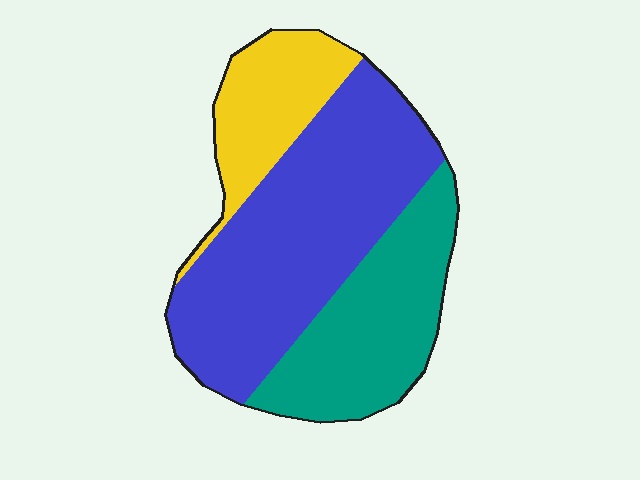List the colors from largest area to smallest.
From largest to smallest: blue, teal, yellow.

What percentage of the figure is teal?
Teal covers about 30% of the figure.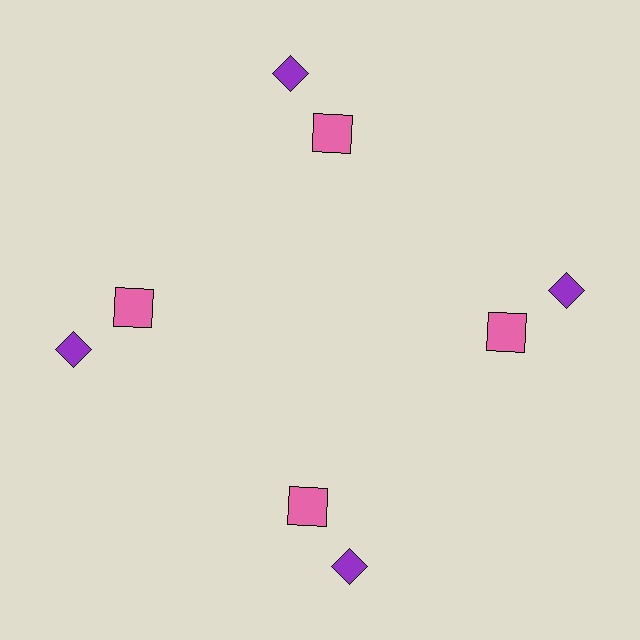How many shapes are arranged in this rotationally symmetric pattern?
There are 8 shapes, arranged in 4 groups of 2.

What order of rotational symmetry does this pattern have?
This pattern has 4-fold rotational symmetry.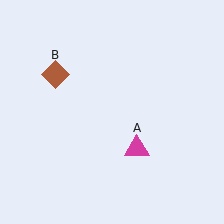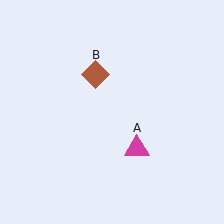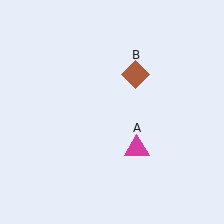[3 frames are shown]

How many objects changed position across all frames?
1 object changed position: brown diamond (object B).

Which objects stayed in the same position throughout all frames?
Magenta triangle (object A) remained stationary.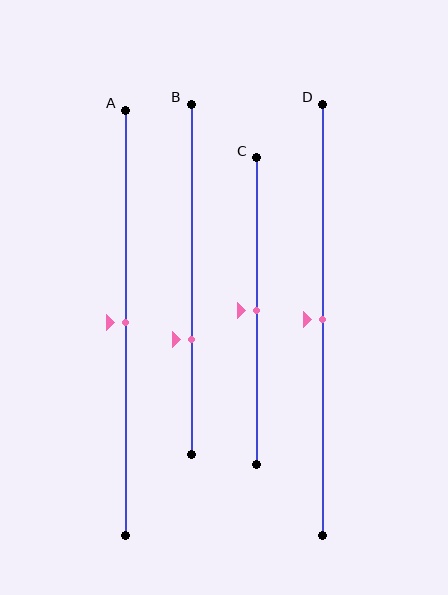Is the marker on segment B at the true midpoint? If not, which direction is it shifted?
No, the marker on segment B is shifted downward by about 17% of the segment length.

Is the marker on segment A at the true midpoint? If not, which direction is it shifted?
Yes, the marker on segment A is at the true midpoint.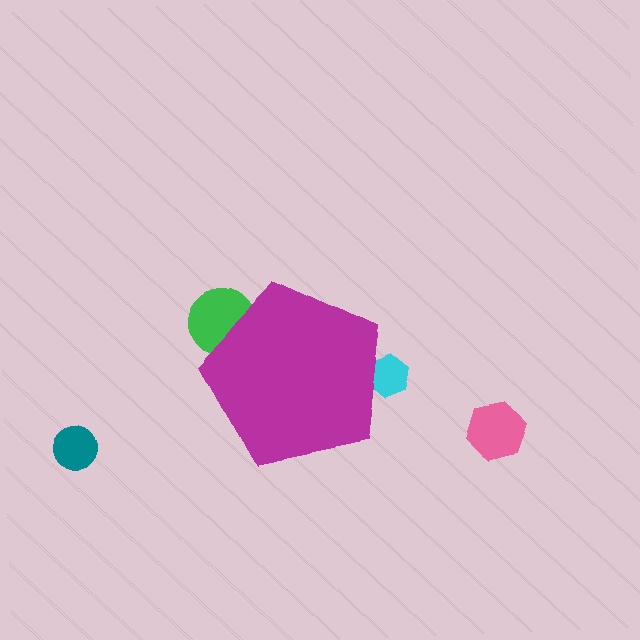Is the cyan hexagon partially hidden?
Yes, the cyan hexagon is partially hidden behind the magenta pentagon.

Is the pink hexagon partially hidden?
No, the pink hexagon is fully visible.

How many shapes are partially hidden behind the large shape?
2 shapes are partially hidden.